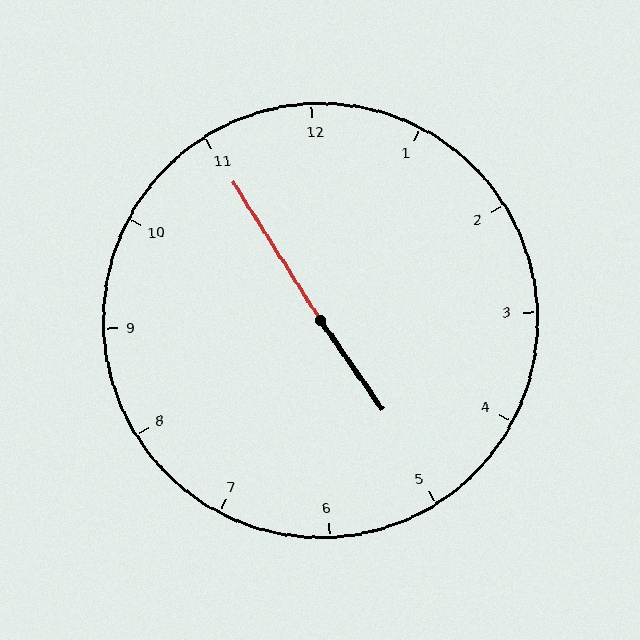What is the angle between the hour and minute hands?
Approximately 178 degrees.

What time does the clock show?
4:55.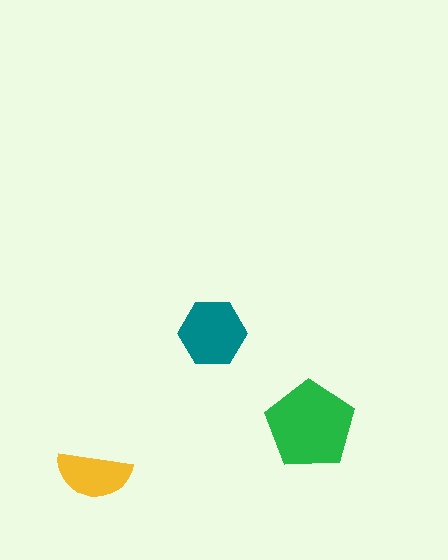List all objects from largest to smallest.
The green pentagon, the teal hexagon, the yellow semicircle.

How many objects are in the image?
There are 3 objects in the image.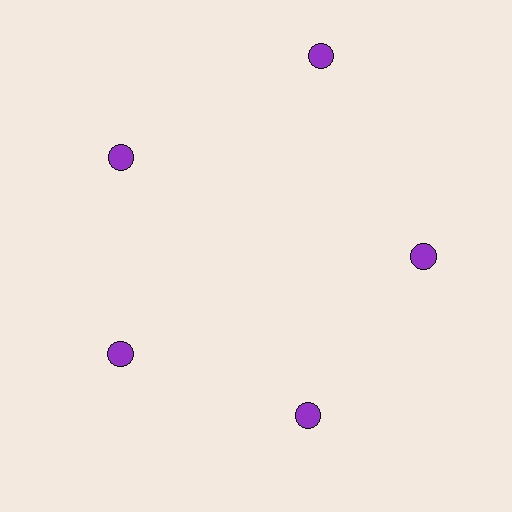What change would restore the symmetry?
The symmetry would be restored by moving it inward, back onto the ring so that all 5 circles sit at equal angles and equal distance from the center.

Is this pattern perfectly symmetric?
No. The 5 purple circles are arranged in a ring, but one element near the 1 o'clock position is pushed outward from the center, breaking the 5-fold rotational symmetry.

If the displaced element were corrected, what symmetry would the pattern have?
It would have 5-fold rotational symmetry — the pattern would map onto itself every 72 degrees.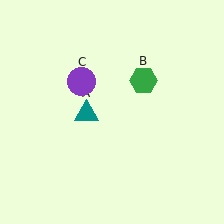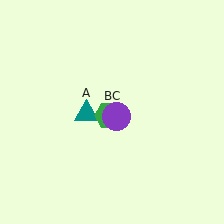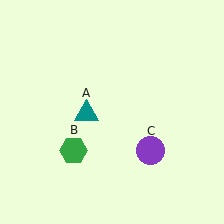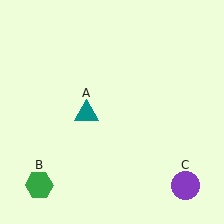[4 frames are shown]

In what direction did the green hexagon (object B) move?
The green hexagon (object B) moved down and to the left.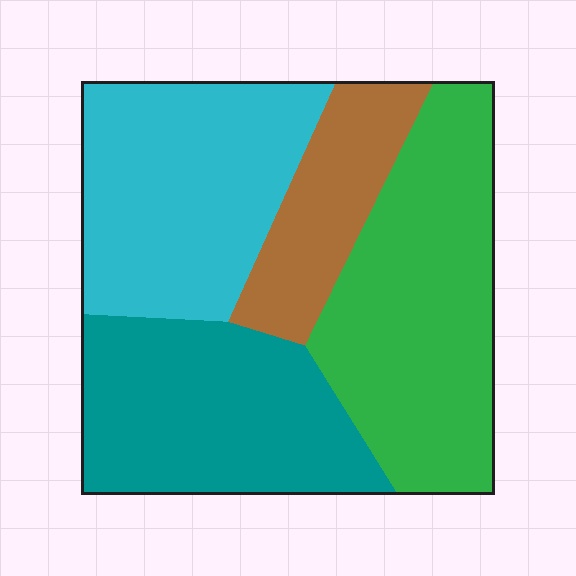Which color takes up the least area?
Brown, at roughly 15%.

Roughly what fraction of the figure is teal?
Teal covers roughly 25% of the figure.